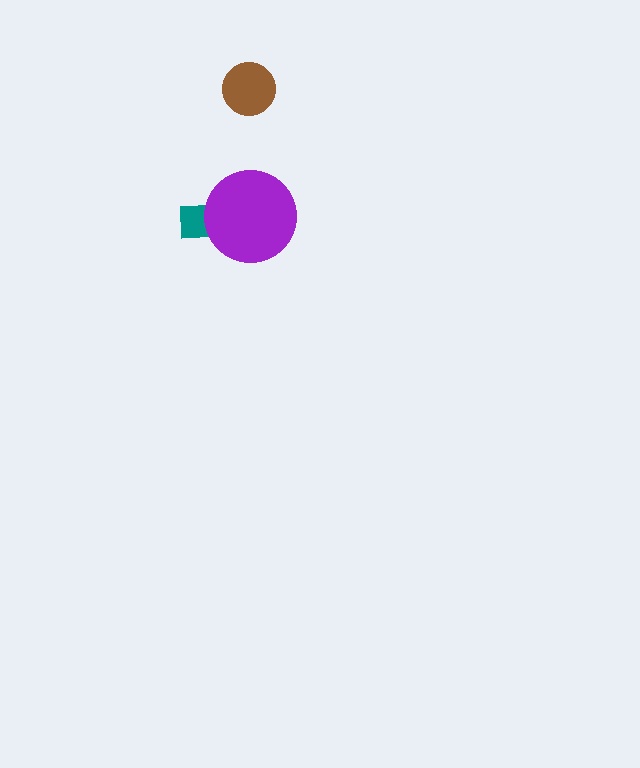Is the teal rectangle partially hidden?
Yes, it is partially covered by another shape.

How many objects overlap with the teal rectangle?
1 object overlaps with the teal rectangle.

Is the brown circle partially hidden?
No, no other shape covers it.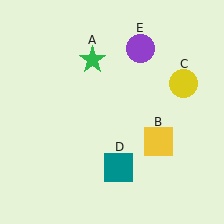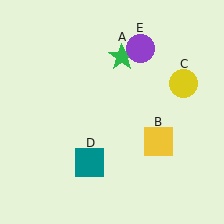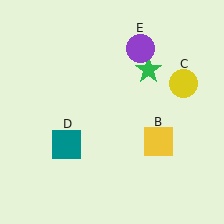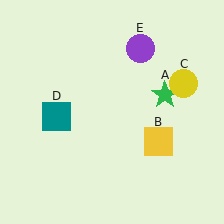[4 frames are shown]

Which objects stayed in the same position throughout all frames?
Yellow square (object B) and yellow circle (object C) and purple circle (object E) remained stationary.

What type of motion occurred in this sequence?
The green star (object A), teal square (object D) rotated clockwise around the center of the scene.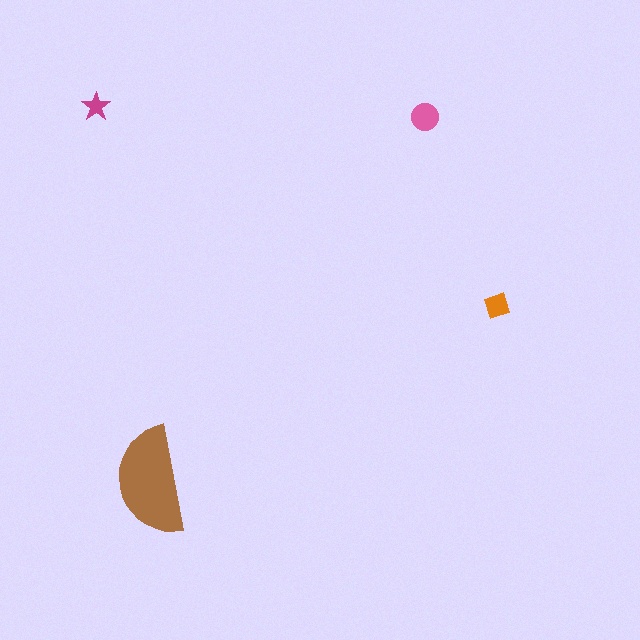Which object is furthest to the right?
The orange diamond is rightmost.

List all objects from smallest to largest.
The magenta star, the orange diamond, the pink circle, the brown semicircle.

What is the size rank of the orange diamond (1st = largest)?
3rd.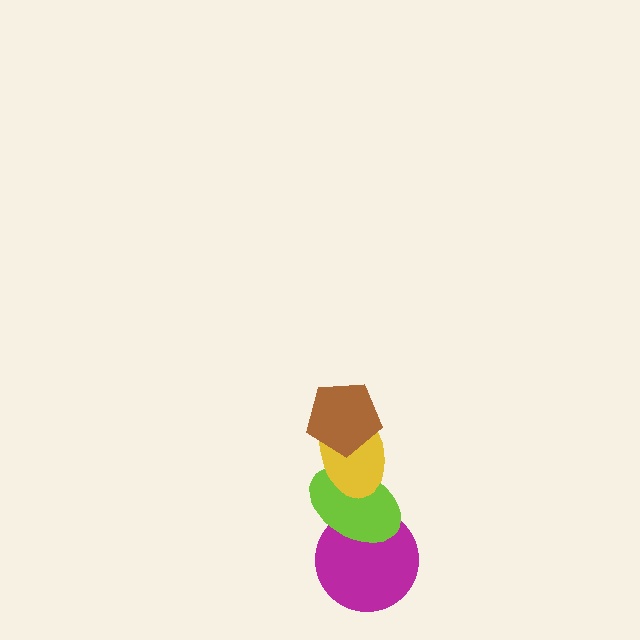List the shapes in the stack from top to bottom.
From top to bottom: the brown pentagon, the yellow ellipse, the lime ellipse, the magenta circle.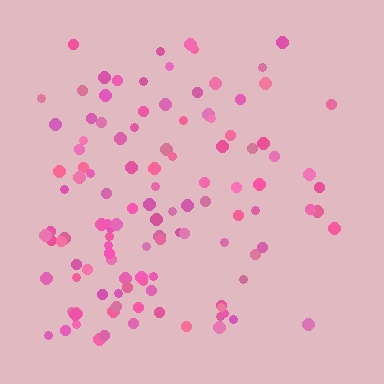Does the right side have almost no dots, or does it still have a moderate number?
Still a moderate number, just noticeably fewer than the left.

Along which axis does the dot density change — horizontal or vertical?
Horizontal.